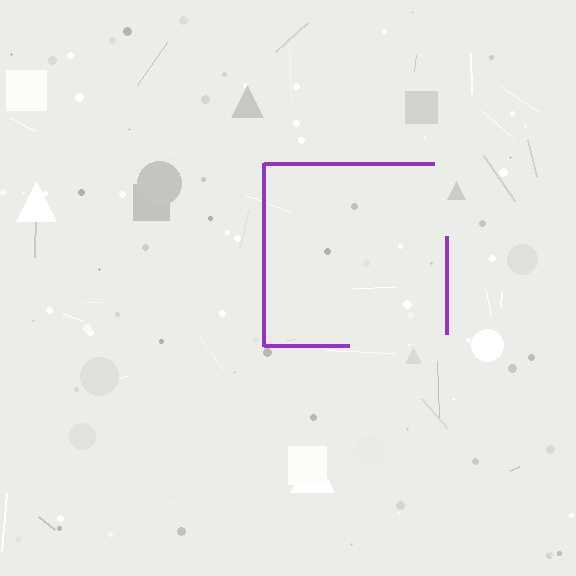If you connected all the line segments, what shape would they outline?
They would outline a square.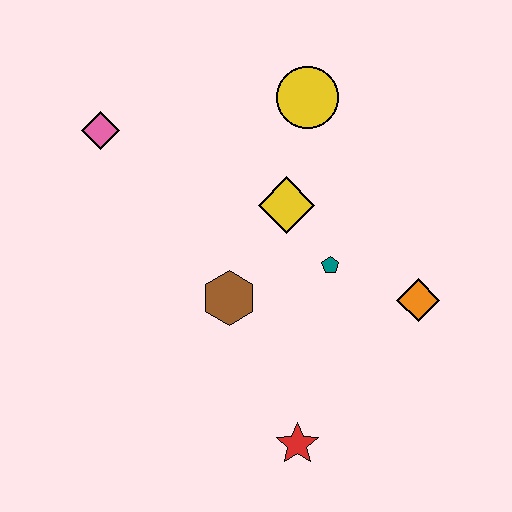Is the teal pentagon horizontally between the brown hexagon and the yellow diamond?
No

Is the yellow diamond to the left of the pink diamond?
No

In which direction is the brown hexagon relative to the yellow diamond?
The brown hexagon is below the yellow diamond.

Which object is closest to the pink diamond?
The yellow diamond is closest to the pink diamond.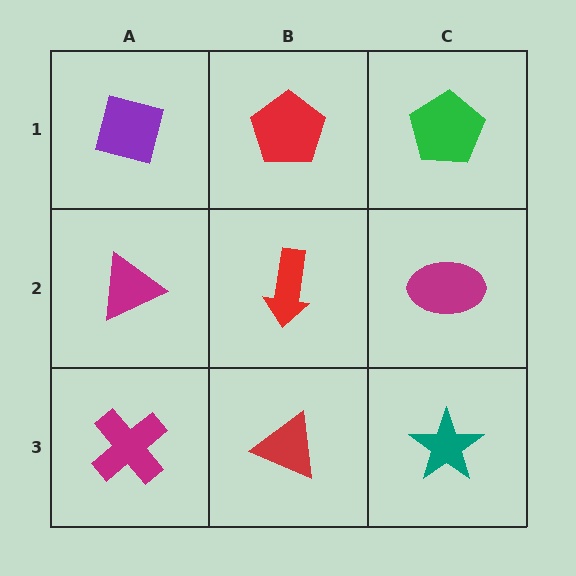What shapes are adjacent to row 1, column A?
A magenta triangle (row 2, column A), a red pentagon (row 1, column B).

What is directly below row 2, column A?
A magenta cross.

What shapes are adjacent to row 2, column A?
A purple square (row 1, column A), a magenta cross (row 3, column A), a red arrow (row 2, column B).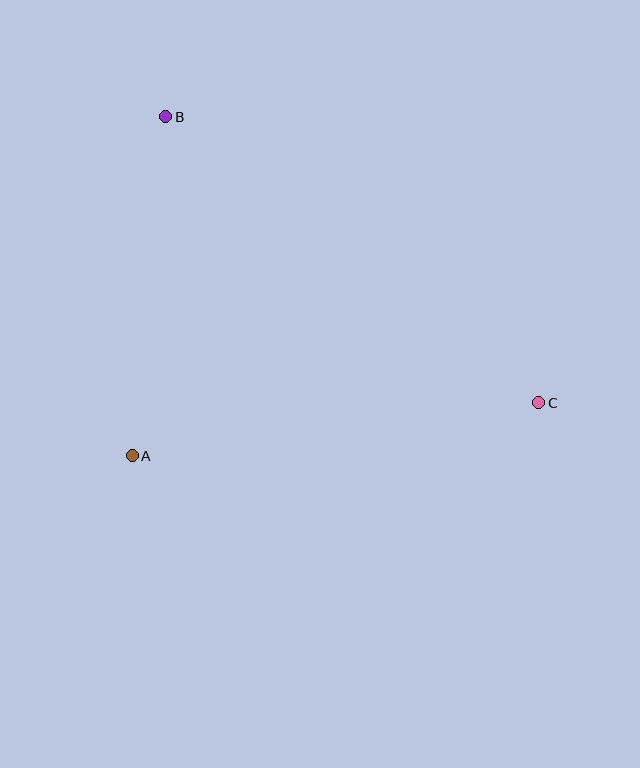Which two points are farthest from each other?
Points B and C are farthest from each other.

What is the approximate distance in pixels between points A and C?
The distance between A and C is approximately 409 pixels.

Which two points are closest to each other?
Points A and B are closest to each other.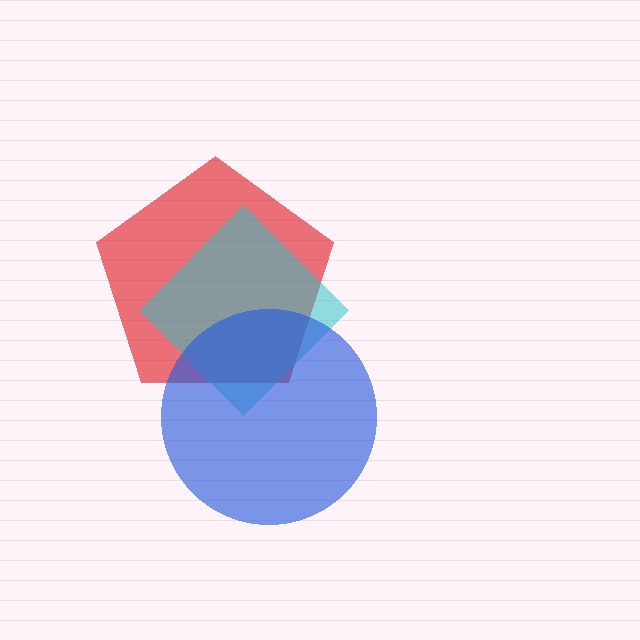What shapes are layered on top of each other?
The layered shapes are: a red pentagon, a cyan diamond, a blue circle.